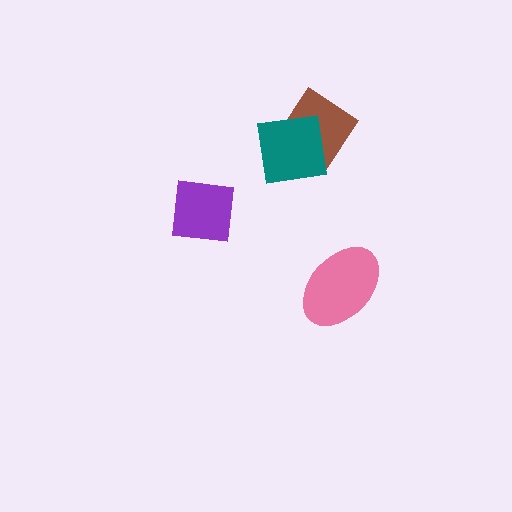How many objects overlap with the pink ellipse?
0 objects overlap with the pink ellipse.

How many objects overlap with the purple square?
0 objects overlap with the purple square.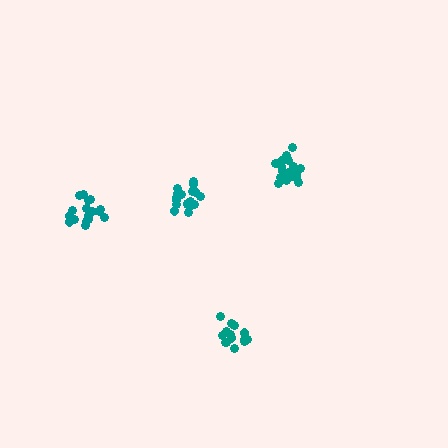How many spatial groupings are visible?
There are 4 spatial groupings.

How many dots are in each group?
Group 1: 20 dots, Group 2: 19 dots, Group 3: 18 dots, Group 4: 14 dots (71 total).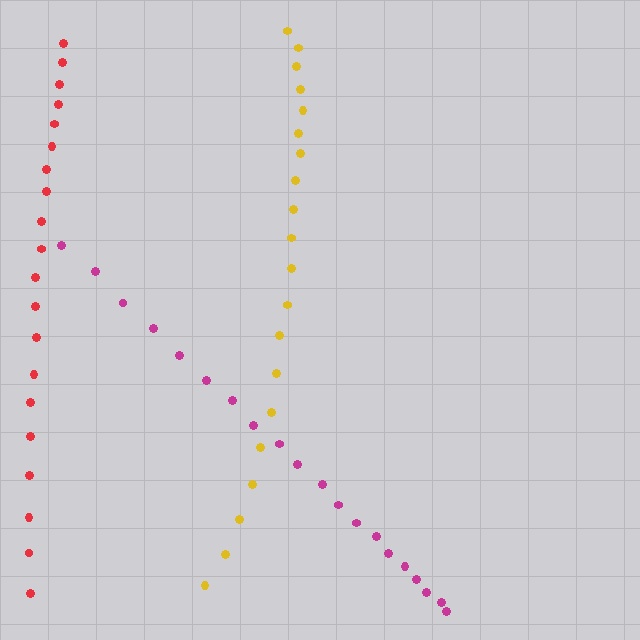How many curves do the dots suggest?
There are 3 distinct paths.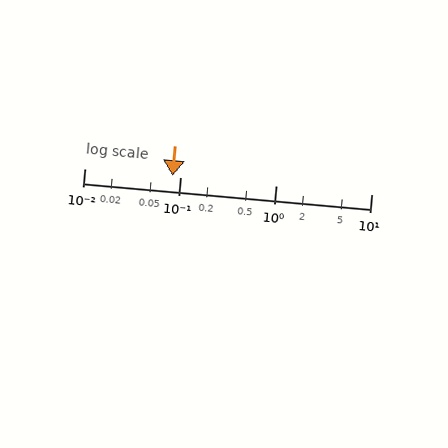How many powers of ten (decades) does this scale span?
The scale spans 3 decades, from 0.01 to 10.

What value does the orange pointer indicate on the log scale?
The pointer indicates approximately 0.084.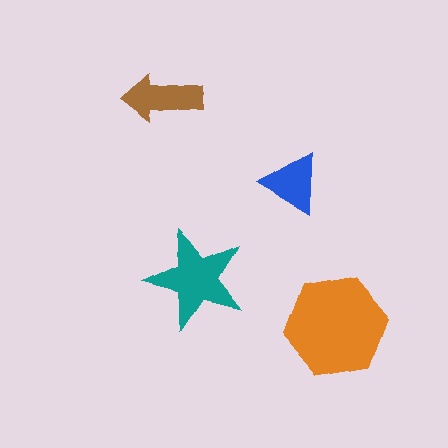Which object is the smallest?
The blue triangle.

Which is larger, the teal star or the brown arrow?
The teal star.